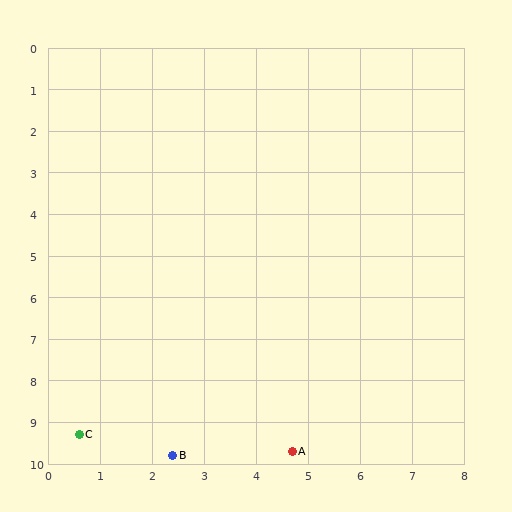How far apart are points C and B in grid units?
Points C and B are about 1.9 grid units apart.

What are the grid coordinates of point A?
Point A is at approximately (4.7, 9.7).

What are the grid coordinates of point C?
Point C is at approximately (0.6, 9.3).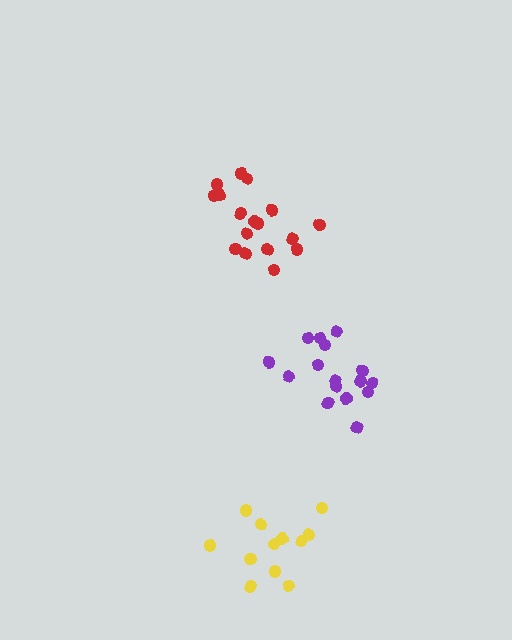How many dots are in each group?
Group 1: 17 dots, Group 2: 16 dots, Group 3: 12 dots (45 total).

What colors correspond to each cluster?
The clusters are colored: red, purple, yellow.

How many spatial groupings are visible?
There are 3 spatial groupings.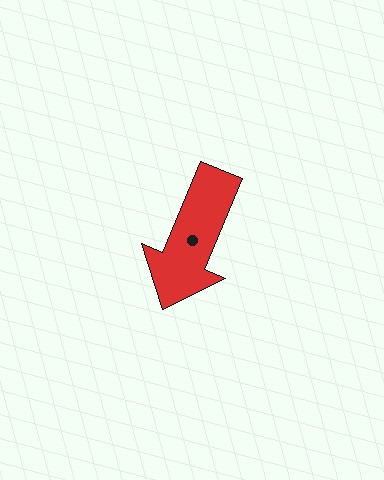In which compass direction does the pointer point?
Southwest.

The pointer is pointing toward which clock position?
Roughly 7 o'clock.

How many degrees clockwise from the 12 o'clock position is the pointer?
Approximately 203 degrees.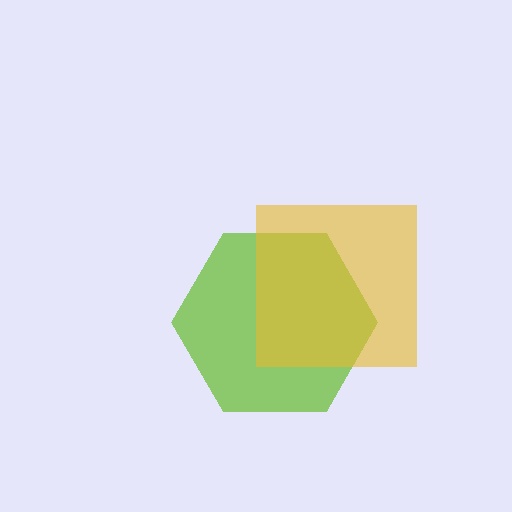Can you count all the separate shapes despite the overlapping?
Yes, there are 2 separate shapes.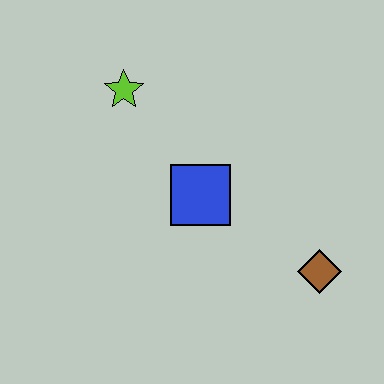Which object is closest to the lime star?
The blue square is closest to the lime star.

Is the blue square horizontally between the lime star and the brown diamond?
Yes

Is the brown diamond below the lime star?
Yes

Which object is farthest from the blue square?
The brown diamond is farthest from the blue square.